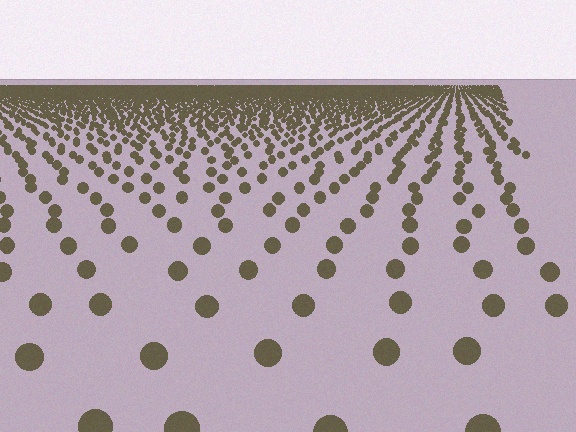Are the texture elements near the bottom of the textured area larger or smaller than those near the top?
Larger. Near the bottom, elements are closer to the viewer and appear at a bigger on-screen size.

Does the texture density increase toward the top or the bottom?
Density increases toward the top.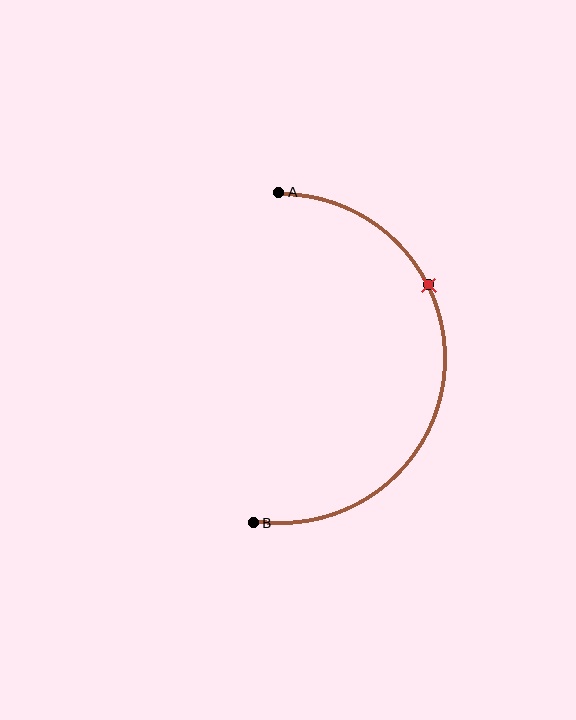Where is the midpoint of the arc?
The arc midpoint is the point on the curve farthest from the straight line joining A and B. It sits to the right of that line.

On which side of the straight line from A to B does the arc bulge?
The arc bulges to the right of the straight line connecting A and B.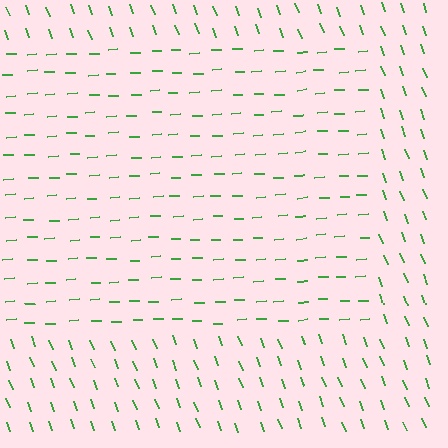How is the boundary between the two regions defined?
The boundary is defined purely by a change in line orientation (approximately 73 degrees difference). All lines are the same color and thickness.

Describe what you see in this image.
The image is filled with small green line segments. A rectangle region in the image has lines oriented differently from the surrounding lines, creating a visible texture boundary.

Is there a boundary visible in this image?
Yes, there is a texture boundary formed by a change in line orientation.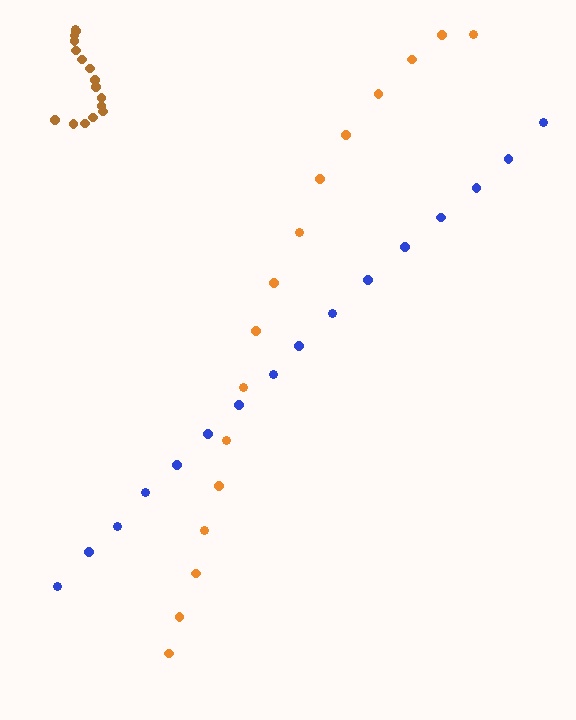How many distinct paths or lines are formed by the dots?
There are 3 distinct paths.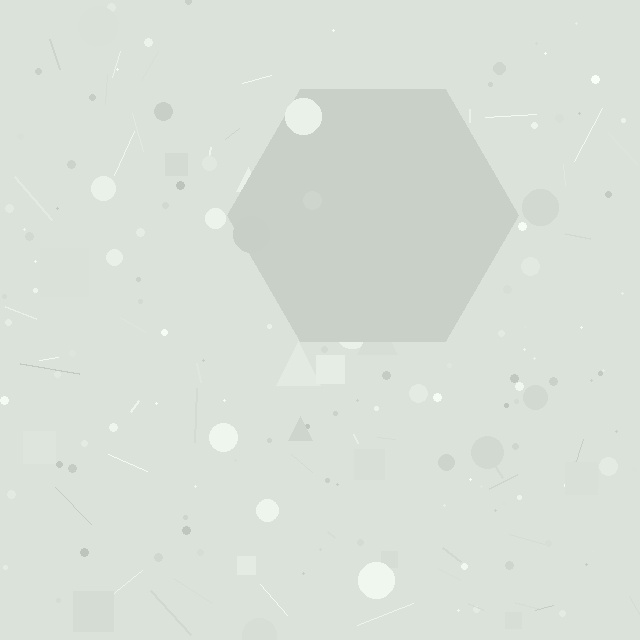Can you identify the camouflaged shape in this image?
The camouflaged shape is a hexagon.